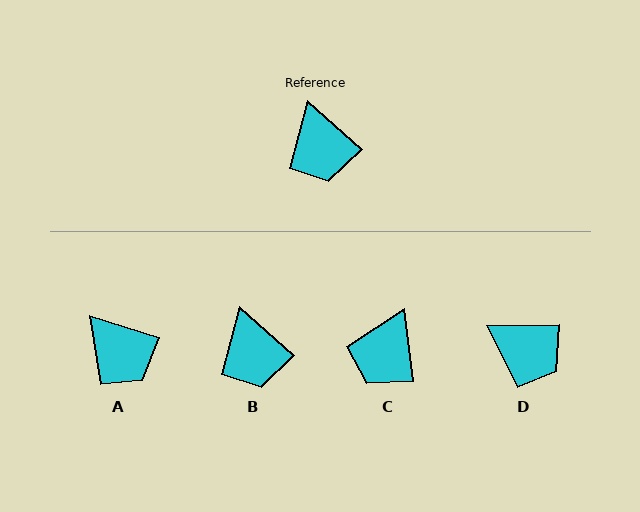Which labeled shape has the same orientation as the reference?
B.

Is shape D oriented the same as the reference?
No, it is off by about 42 degrees.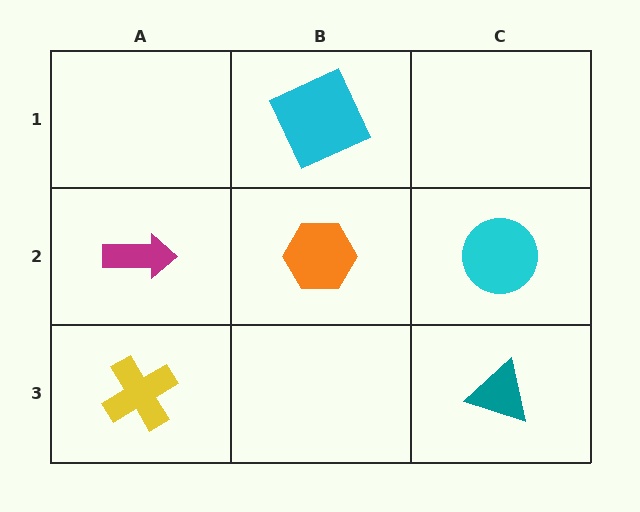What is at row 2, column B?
An orange hexagon.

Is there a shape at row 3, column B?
No, that cell is empty.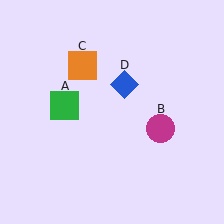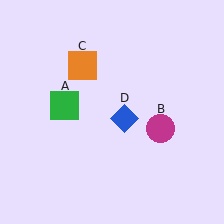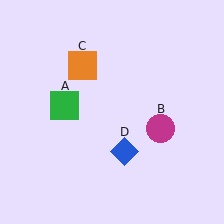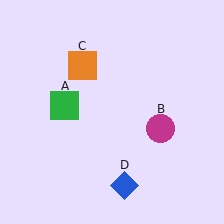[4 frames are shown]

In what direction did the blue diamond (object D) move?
The blue diamond (object D) moved down.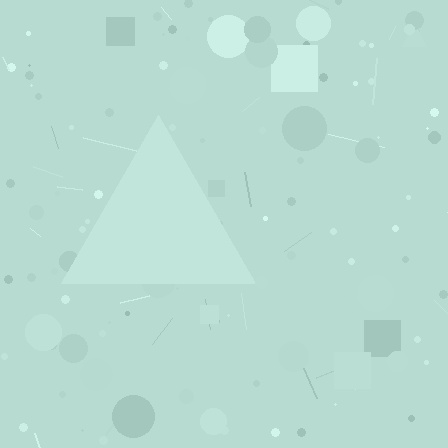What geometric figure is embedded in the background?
A triangle is embedded in the background.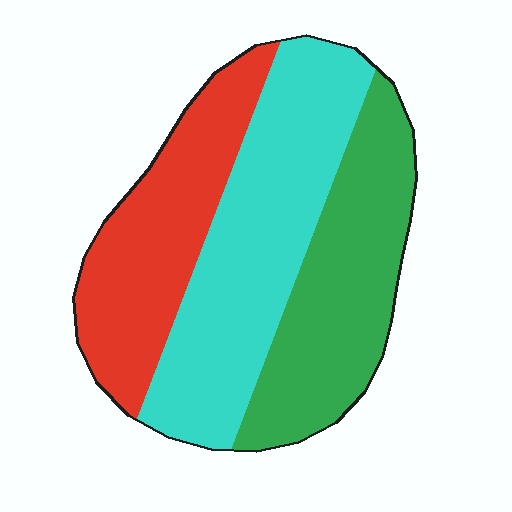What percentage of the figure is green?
Green covers 31% of the figure.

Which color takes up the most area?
Cyan, at roughly 40%.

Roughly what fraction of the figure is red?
Red covers about 30% of the figure.